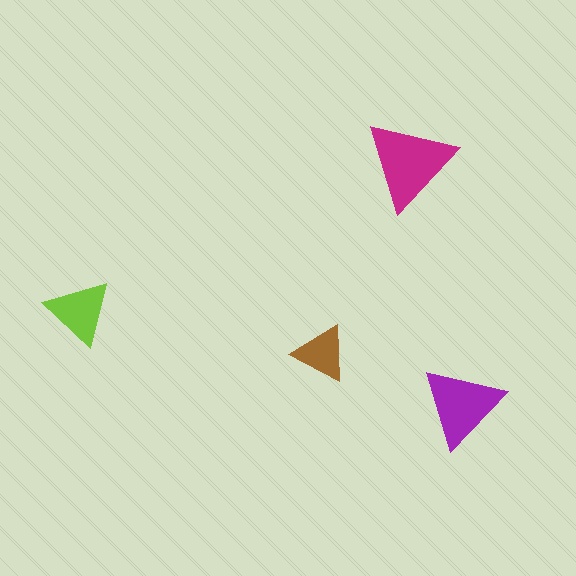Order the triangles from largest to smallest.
the magenta one, the purple one, the lime one, the brown one.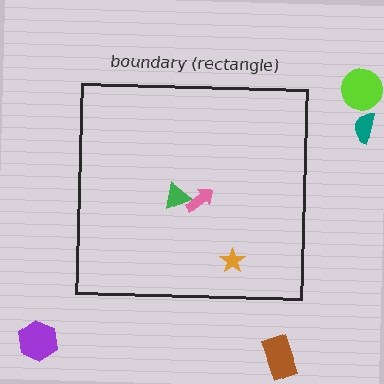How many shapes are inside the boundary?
3 inside, 4 outside.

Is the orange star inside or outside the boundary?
Inside.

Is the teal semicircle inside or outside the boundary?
Outside.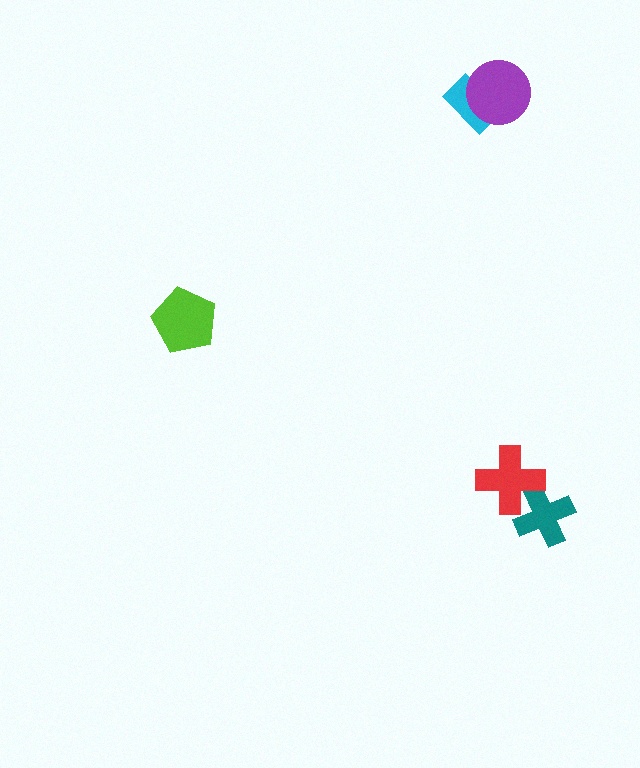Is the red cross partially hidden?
No, no other shape covers it.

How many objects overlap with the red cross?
1 object overlaps with the red cross.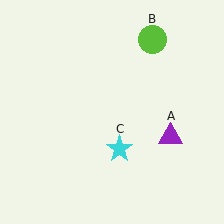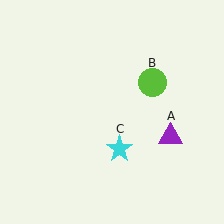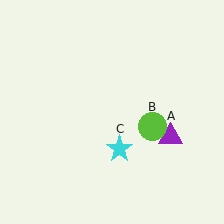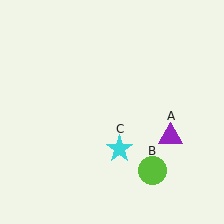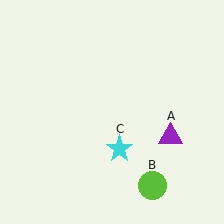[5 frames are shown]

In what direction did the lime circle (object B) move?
The lime circle (object B) moved down.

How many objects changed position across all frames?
1 object changed position: lime circle (object B).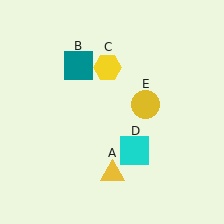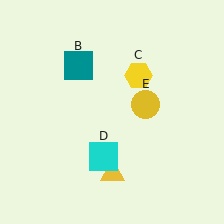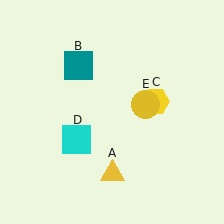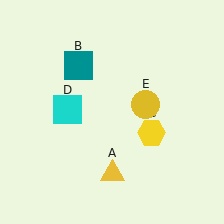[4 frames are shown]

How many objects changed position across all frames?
2 objects changed position: yellow hexagon (object C), cyan square (object D).